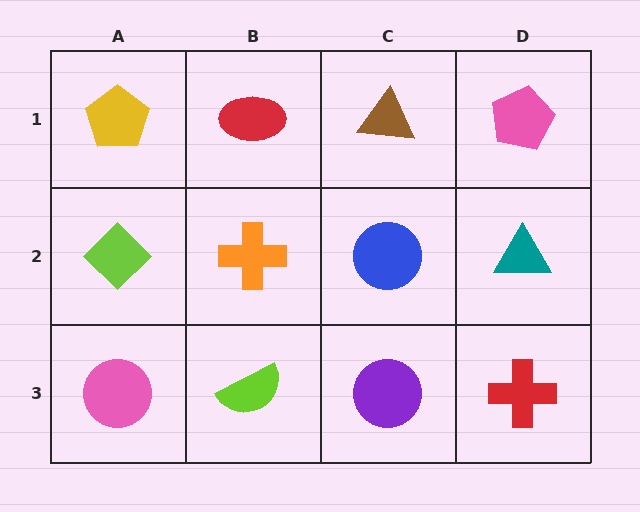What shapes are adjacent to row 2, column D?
A pink pentagon (row 1, column D), a red cross (row 3, column D), a blue circle (row 2, column C).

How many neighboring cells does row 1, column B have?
3.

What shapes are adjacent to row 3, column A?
A lime diamond (row 2, column A), a lime semicircle (row 3, column B).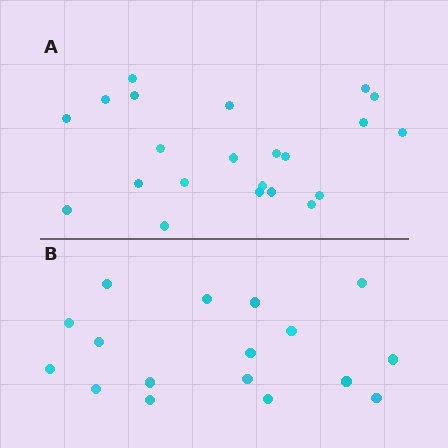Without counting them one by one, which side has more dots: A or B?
Region A (the top region) has more dots.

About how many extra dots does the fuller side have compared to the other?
Region A has about 5 more dots than region B.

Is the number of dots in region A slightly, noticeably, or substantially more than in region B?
Region A has noticeably more, but not dramatically so. The ratio is roughly 1.3 to 1.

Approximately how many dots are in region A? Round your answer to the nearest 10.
About 20 dots. (The exact count is 22, which rounds to 20.)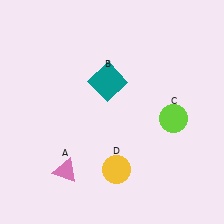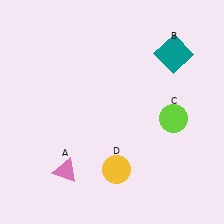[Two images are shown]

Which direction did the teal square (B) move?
The teal square (B) moved right.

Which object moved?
The teal square (B) moved right.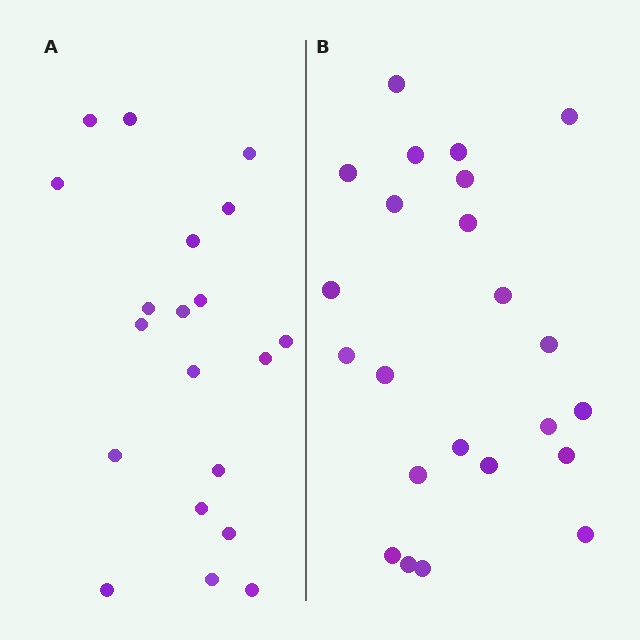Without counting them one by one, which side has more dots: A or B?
Region B (the right region) has more dots.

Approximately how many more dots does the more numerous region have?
Region B has just a few more — roughly 2 or 3 more dots than region A.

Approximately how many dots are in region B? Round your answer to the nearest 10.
About 20 dots. (The exact count is 23, which rounds to 20.)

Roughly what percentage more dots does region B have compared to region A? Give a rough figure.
About 15% more.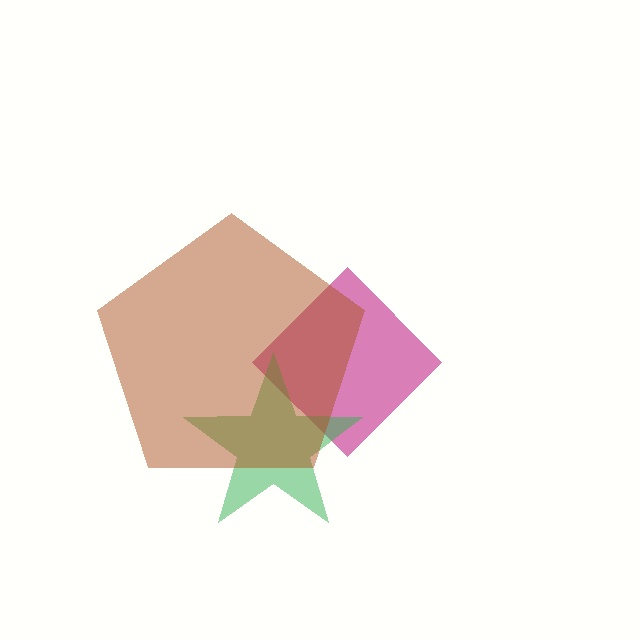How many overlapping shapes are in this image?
There are 3 overlapping shapes in the image.